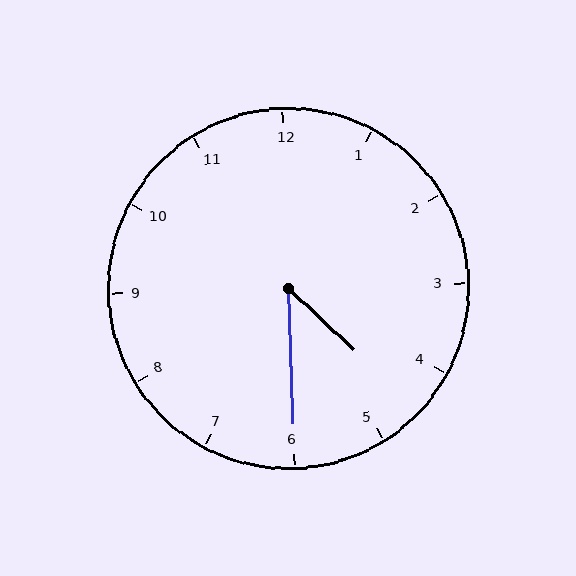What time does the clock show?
4:30.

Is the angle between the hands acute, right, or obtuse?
It is acute.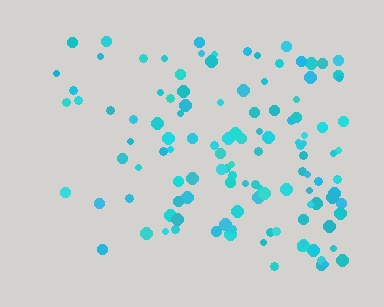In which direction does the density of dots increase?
From left to right, with the right side densest.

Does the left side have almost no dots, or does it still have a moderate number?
Still a moderate number, just noticeably fewer than the right.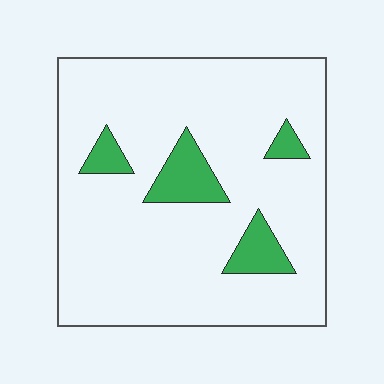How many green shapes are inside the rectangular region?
4.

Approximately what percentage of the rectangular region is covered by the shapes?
Approximately 10%.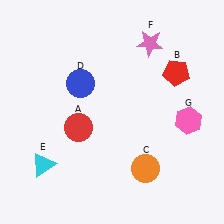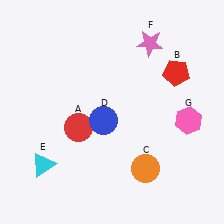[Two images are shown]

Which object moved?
The blue circle (D) moved down.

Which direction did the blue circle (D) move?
The blue circle (D) moved down.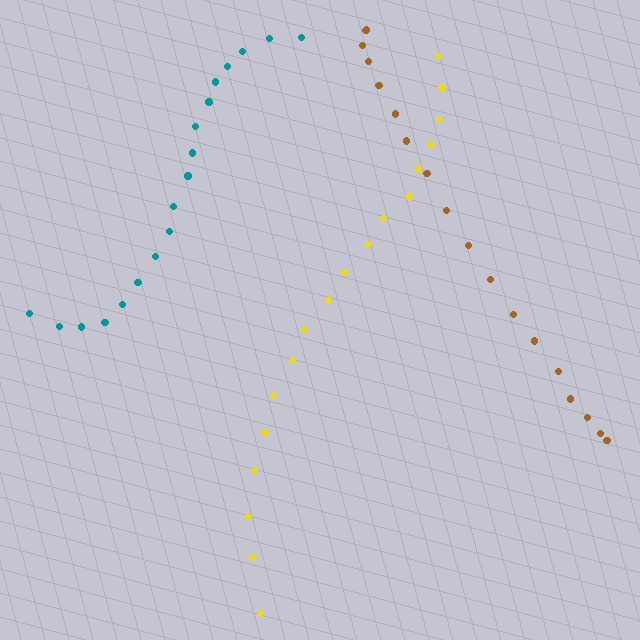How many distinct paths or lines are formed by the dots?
There are 3 distinct paths.